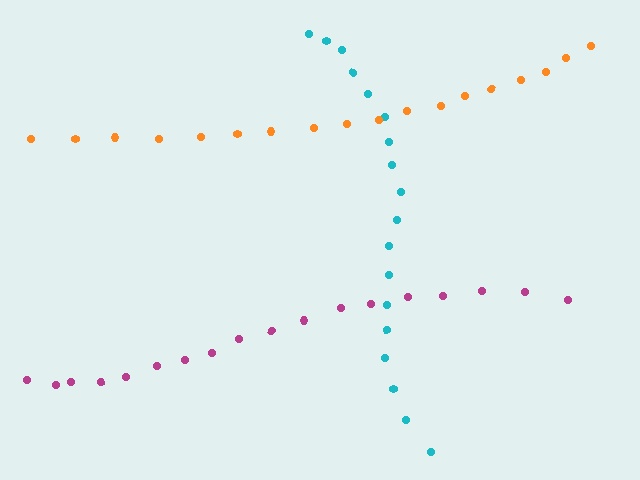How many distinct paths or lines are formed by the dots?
There are 3 distinct paths.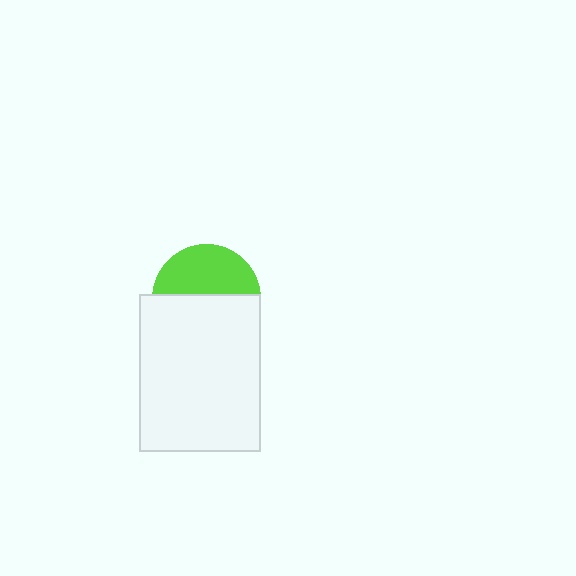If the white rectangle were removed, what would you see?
You would see the complete lime circle.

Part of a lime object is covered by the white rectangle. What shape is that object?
It is a circle.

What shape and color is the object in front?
The object in front is a white rectangle.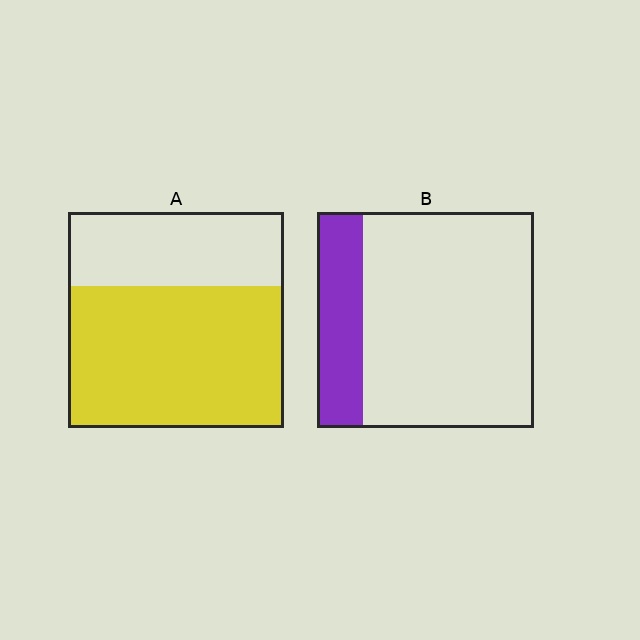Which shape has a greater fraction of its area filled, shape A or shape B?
Shape A.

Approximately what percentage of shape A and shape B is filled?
A is approximately 65% and B is approximately 20%.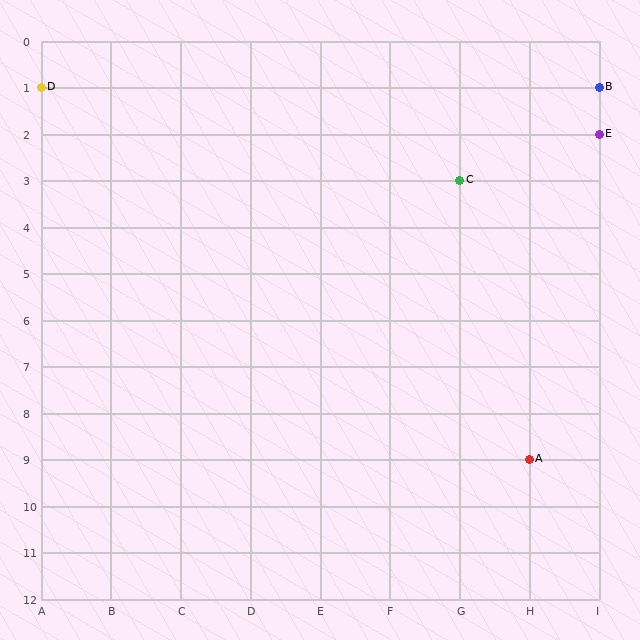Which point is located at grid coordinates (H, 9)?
Point A is at (H, 9).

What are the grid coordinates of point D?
Point D is at grid coordinates (A, 1).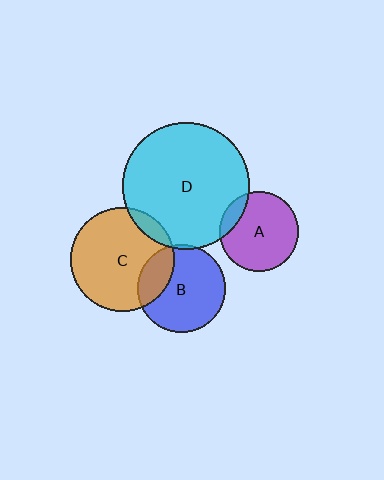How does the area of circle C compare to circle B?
Approximately 1.4 times.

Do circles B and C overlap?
Yes.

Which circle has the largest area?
Circle D (cyan).